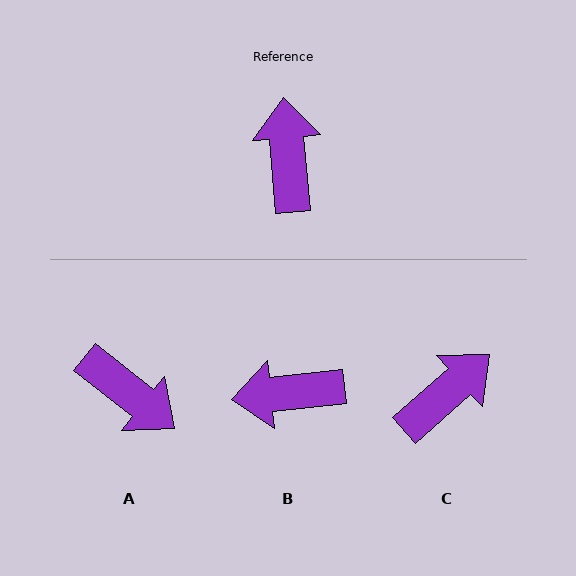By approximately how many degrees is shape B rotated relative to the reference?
Approximately 91 degrees counter-clockwise.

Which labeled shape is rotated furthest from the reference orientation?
A, about 133 degrees away.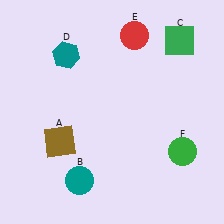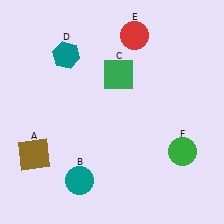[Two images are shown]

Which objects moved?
The objects that moved are: the brown square (A), the green square (C).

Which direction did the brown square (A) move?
The brown square (A) moved left.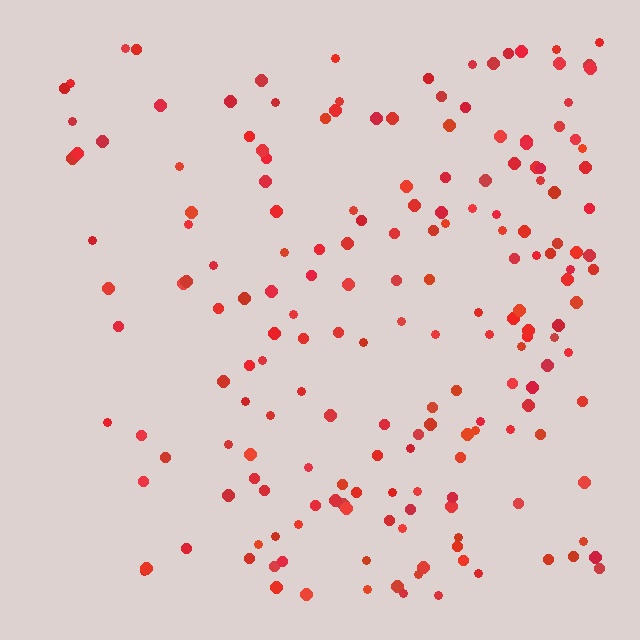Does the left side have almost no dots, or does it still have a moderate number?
Still a moderate number, just noticeably fewer than the right.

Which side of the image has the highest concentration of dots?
The right.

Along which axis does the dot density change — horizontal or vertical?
Horizontal.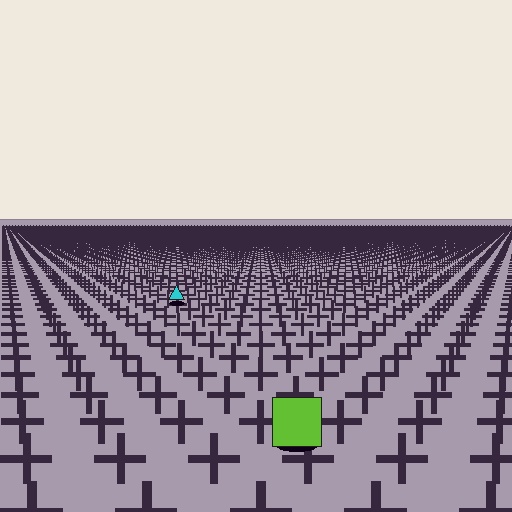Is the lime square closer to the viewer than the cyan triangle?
Yes. The lime square is closer — you can tell from the texture gradient: the ground texture is coarser near it.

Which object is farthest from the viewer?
The cyan triangle is farthest from the viewer. It appears smaller and the ground texture around it is denser.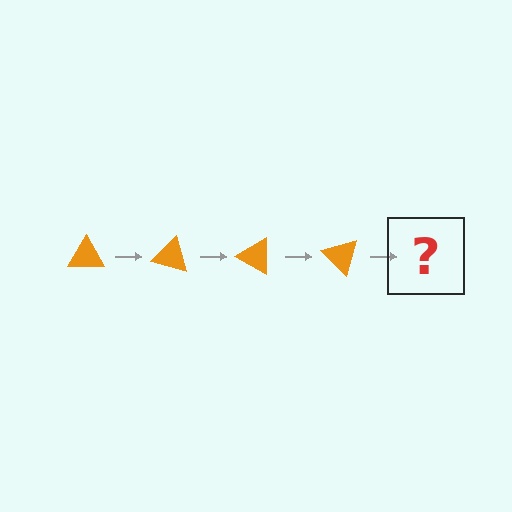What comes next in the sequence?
The next element should be an orange triangle rotated 60 degrees.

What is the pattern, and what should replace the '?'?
The pattern is that the triangle rotates 15 degrees each step. The '?' should be an orange triangle rotated 60 degrees.